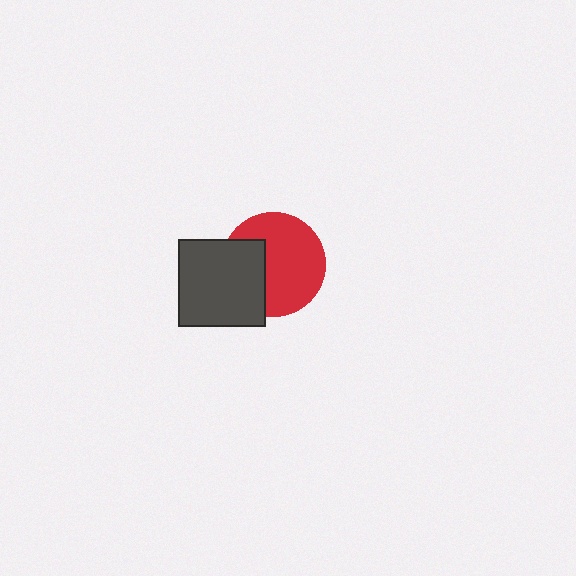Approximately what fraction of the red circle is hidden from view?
Roughly 32% of the red circle is hidden behind the dark gray square.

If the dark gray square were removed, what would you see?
You would see the complete red circle.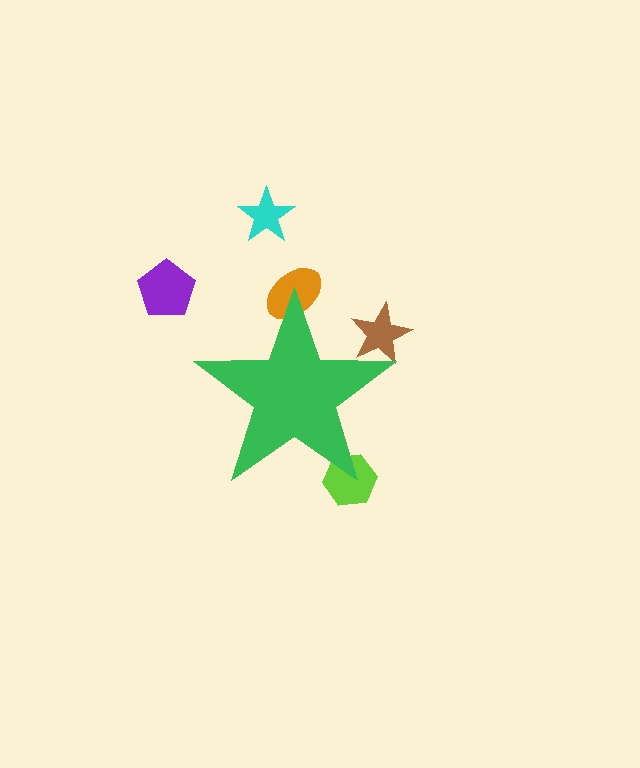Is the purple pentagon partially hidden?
No, the purple pentagon is fully visible.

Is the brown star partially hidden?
Yes, the brown star is partially hidden behind the green star.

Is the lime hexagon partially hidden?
Yes, the lime hexagon is partially hidden behind the green star.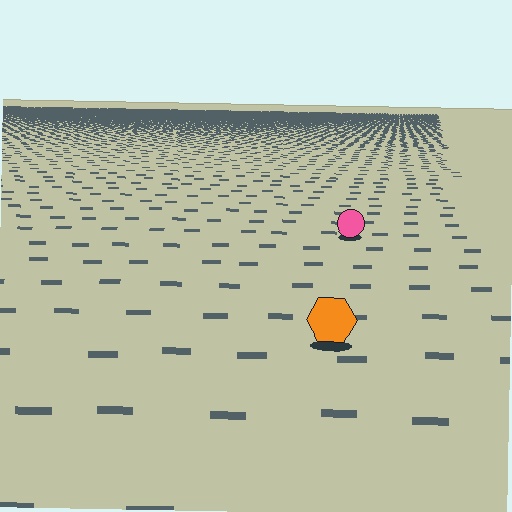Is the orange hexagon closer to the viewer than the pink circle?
Yes. The orange hexagon is closer — you can tell from the texture gradient: the ground texture is coarser near it.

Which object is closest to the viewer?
The orange hexagon is closest. The texture marks near it are larger and more spread out.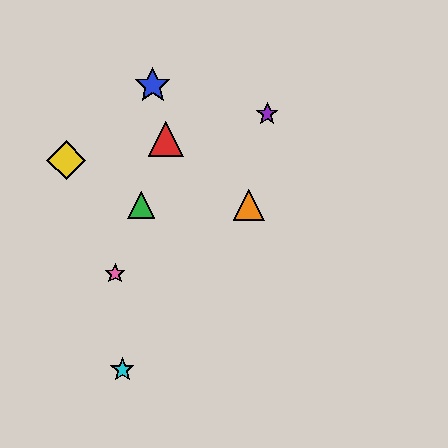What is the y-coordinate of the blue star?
The blue star is at y≈86.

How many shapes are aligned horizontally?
2 shapes (the green triangle, the orange triangle) are aligned horizontally.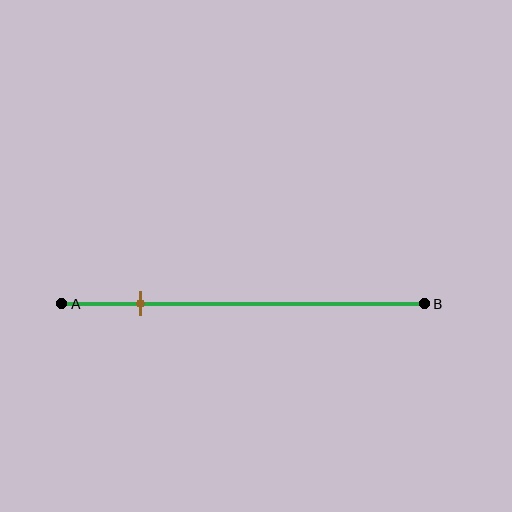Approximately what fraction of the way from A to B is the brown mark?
The brown mark is approximately 20% of the way from A to B.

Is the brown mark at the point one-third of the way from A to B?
No, the mark is at about 20% from A, not at the 33% one-third point.